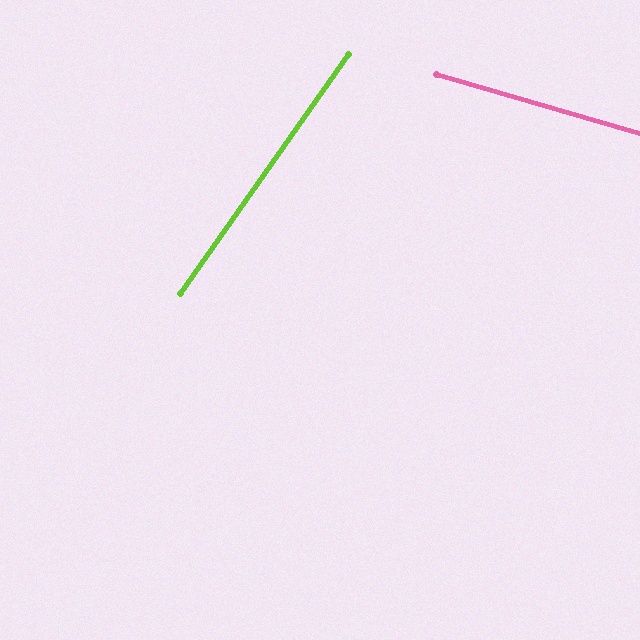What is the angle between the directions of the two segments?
Approximately 71 degrees.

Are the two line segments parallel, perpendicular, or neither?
Neither parallel nor perpendicular — they differ by about 71°.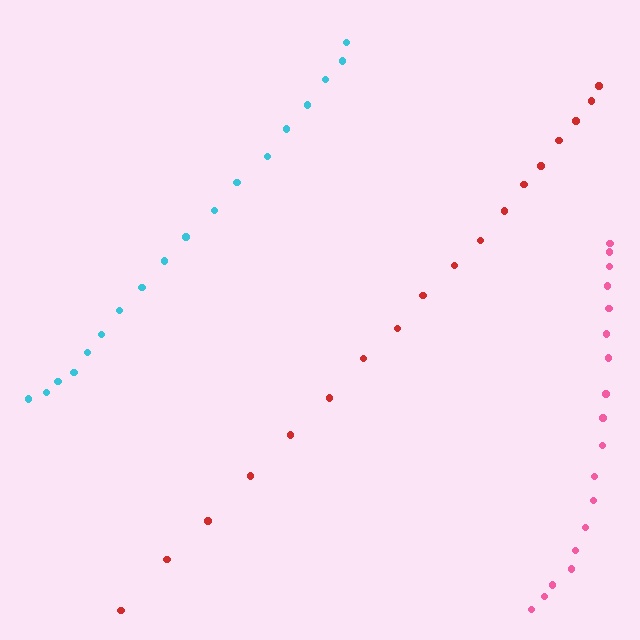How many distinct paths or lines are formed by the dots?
There are 3 distinct paths.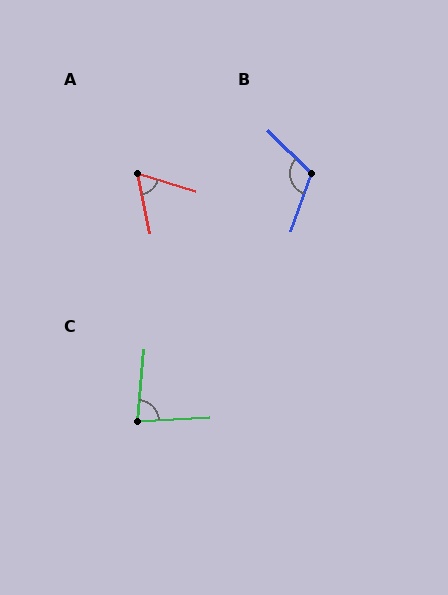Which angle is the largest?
B, at approximately 115 degrees.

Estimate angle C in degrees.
Approximately 81 degrees.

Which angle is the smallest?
A, at approximately 62 degrees.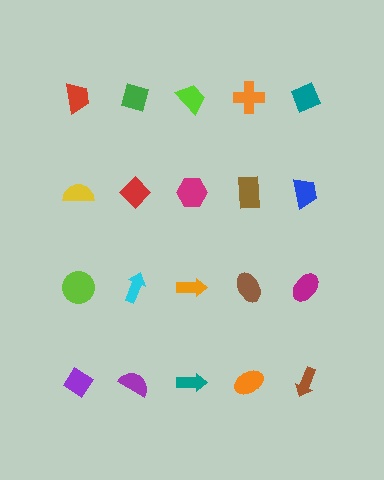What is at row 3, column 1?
A lime circle.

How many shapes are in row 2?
5 shapes.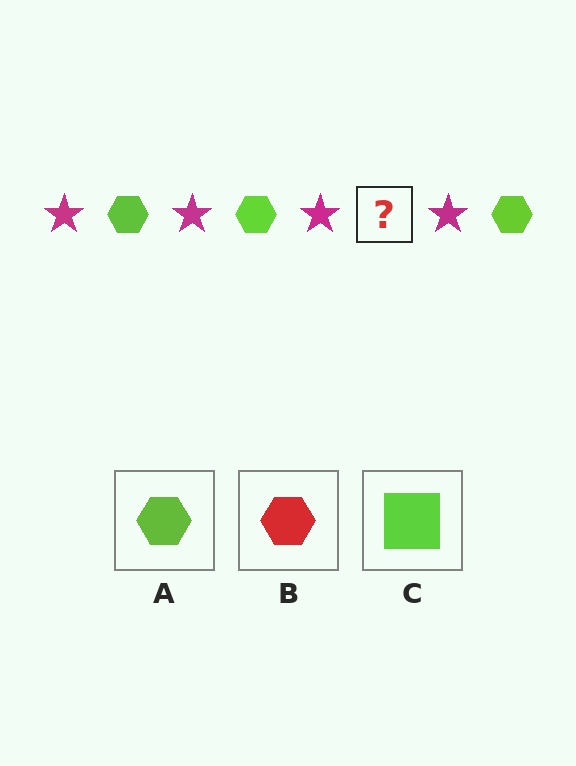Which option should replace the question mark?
Option A.